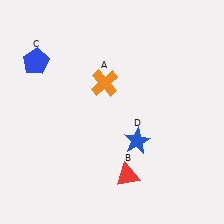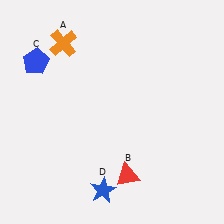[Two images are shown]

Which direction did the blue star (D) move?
The blue star (D) moved down.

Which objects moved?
The objects that moved are: the orange cross (A), the blue star (D).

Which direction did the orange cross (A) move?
The orange cross (A) moved left.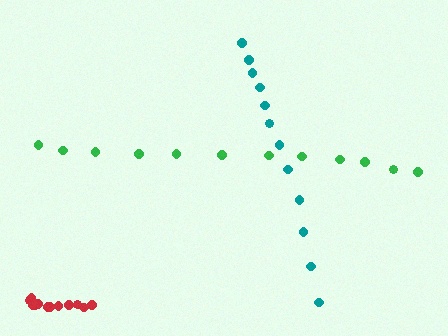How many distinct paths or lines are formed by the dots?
There are 3 distinct paths.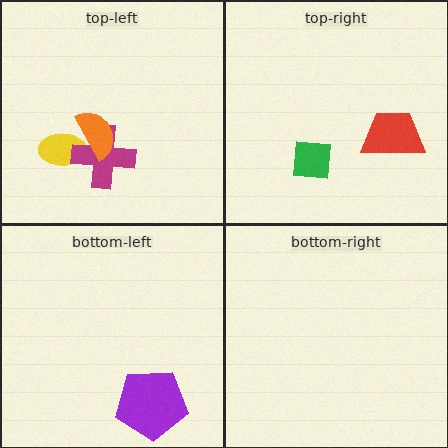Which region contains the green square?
The top-right region.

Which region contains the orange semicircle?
The top-left region.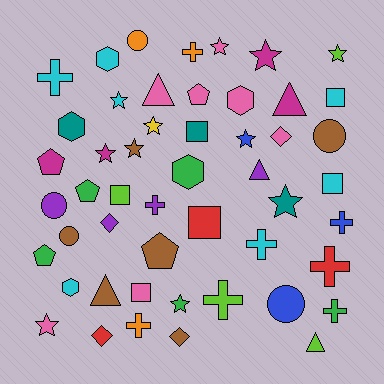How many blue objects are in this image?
There are 3 blue objects.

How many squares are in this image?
There are 6 squares.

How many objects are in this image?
There are 50 objects.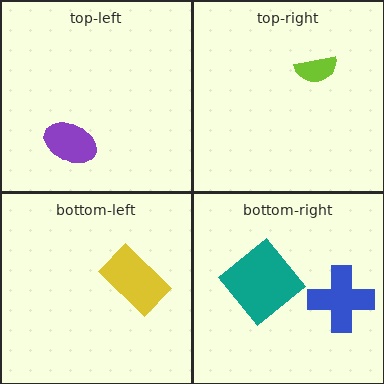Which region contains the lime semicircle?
The top-right region.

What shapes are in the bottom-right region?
The red arrow, the teal diamond, the blue cross.